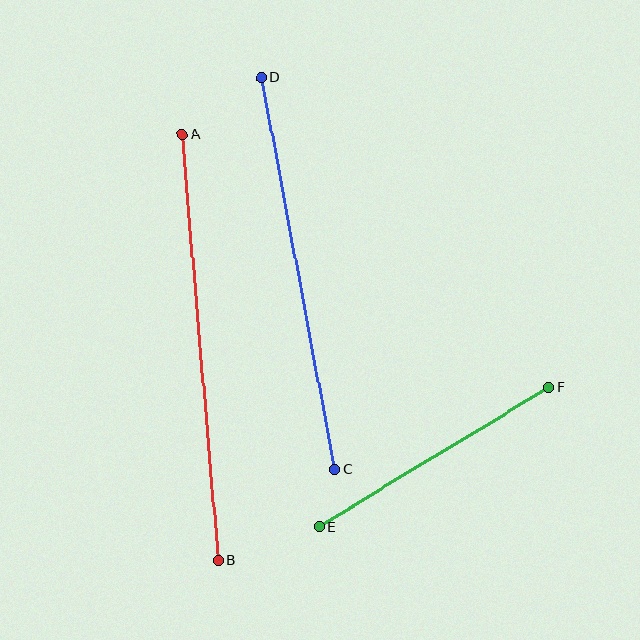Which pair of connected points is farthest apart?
Points A and B are farthest apart.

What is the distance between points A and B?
The distance is approximately 427 pixels.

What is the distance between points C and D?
The distance is approximately 399 pixels.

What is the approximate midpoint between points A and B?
The midpoint is at approximately (200, 347) pixels.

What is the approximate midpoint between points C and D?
The midpoint is at approximately (298, 273) pixels.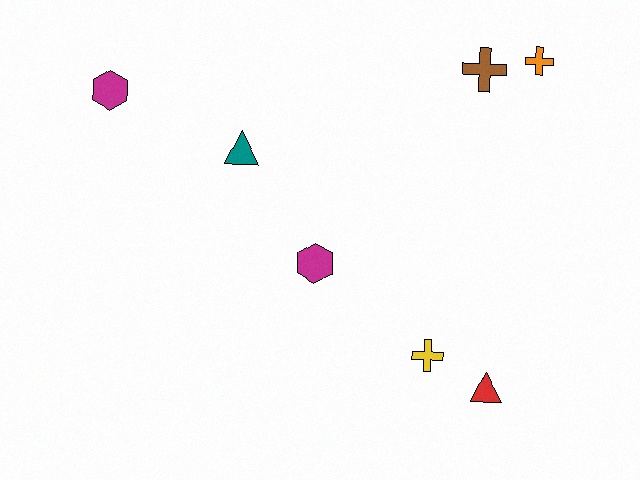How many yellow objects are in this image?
There is 1 yellow object.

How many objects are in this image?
There are 7 objects.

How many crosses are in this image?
There are 3 crosses.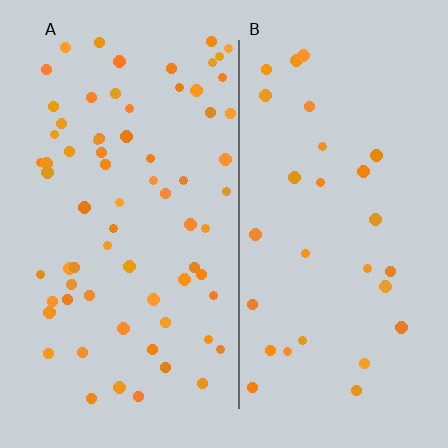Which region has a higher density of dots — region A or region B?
A (the left).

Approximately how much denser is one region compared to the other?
Approximately 2.4× — region A over region B.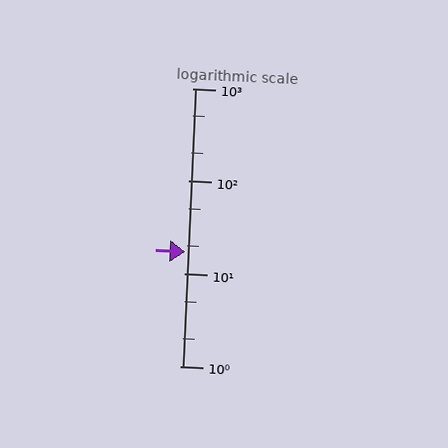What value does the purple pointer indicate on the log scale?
The pointer indicates approximately 17.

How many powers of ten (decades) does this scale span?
The scale spans 3 decades, from 1 to 1000.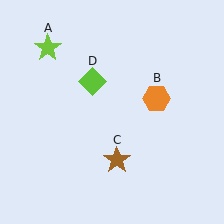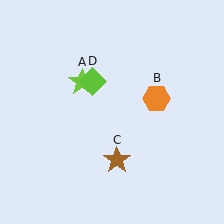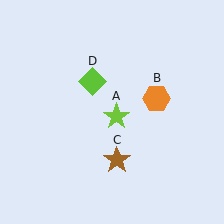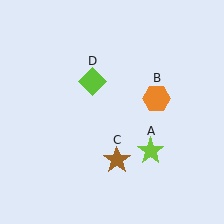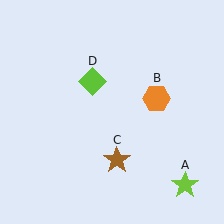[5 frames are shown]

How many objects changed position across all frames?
1 object changed position: lime star (object A).